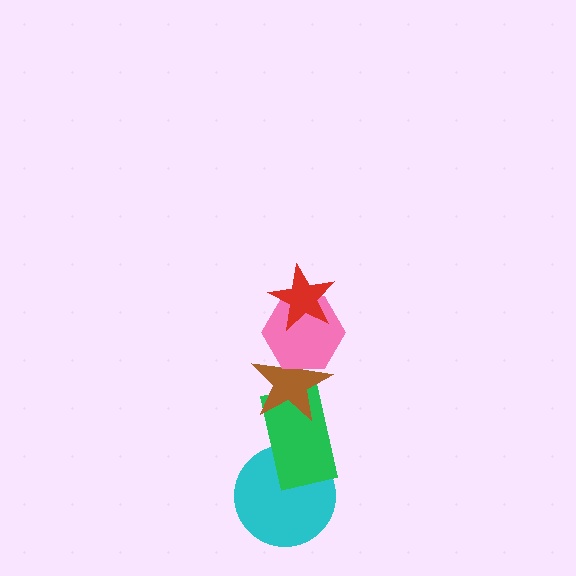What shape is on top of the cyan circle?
The green rectangle is on top of the cyan circle.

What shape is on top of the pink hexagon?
The red star is on top of the pink hexagon.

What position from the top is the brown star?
The brown star is 3rd from the top.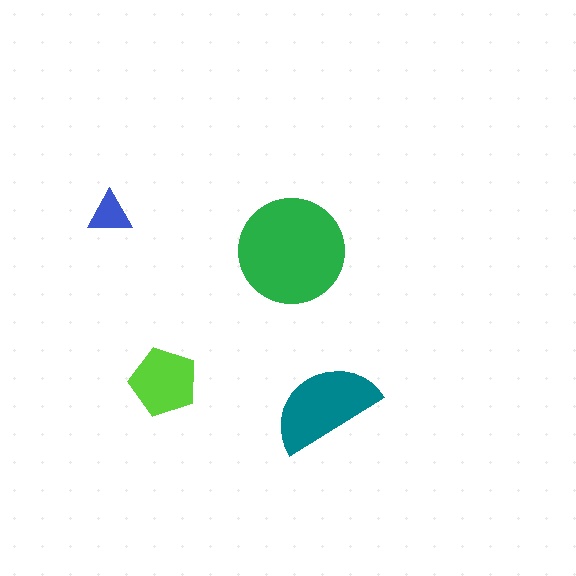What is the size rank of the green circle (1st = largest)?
1st.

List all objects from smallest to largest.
The blue triangle, the lime pentagon, the teal semicircle, the green circle.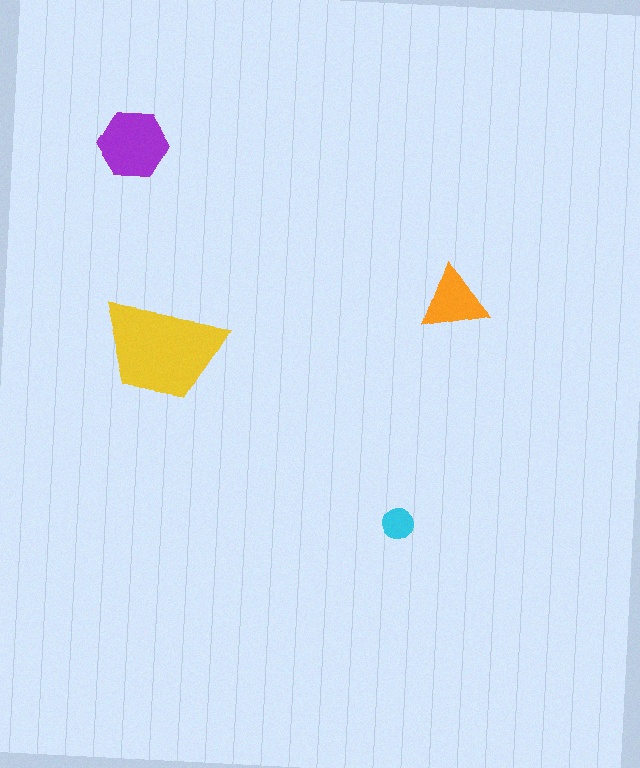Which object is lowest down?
The cyan circle is bottommost.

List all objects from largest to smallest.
The yellow trapezoid, the purple hexagon, the orange triangle, the cyan circle.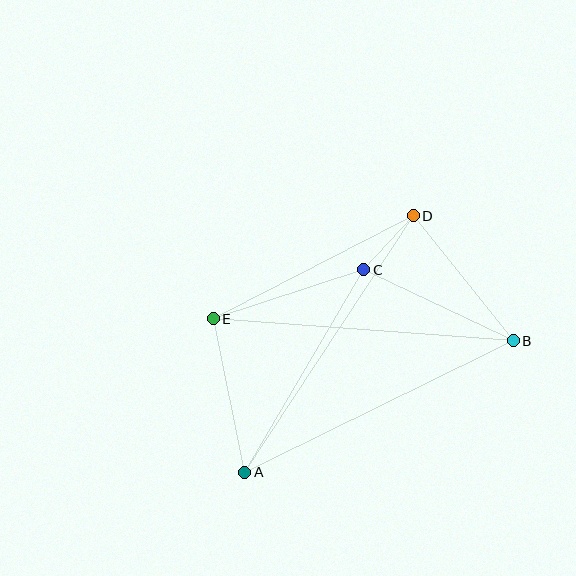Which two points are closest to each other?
Points C and D are closest to each other.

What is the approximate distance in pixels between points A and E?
The distance between A and E is approximately 156 pixels.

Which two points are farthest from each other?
Points A and D are farthest from each other.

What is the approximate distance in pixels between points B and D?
The distance between B and D is approximately 160 pixels.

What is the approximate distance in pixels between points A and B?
The distance between A and B is approximately 299 pixels.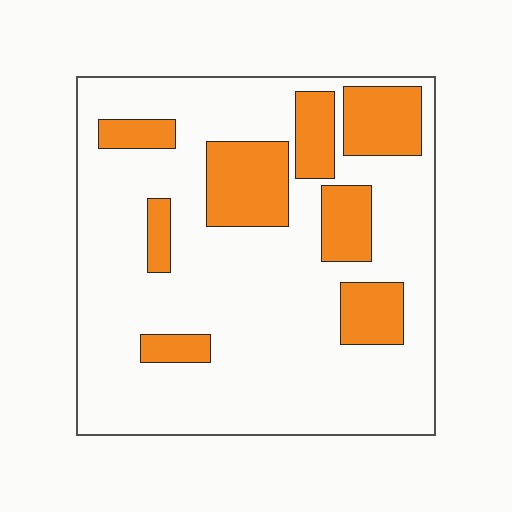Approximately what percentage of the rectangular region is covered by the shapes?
Approximately 25%.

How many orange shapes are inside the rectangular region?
8.